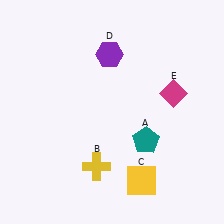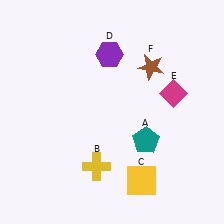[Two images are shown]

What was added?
A brown star (F) was added in Image 2.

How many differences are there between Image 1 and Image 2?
There is 1 difference between the two images.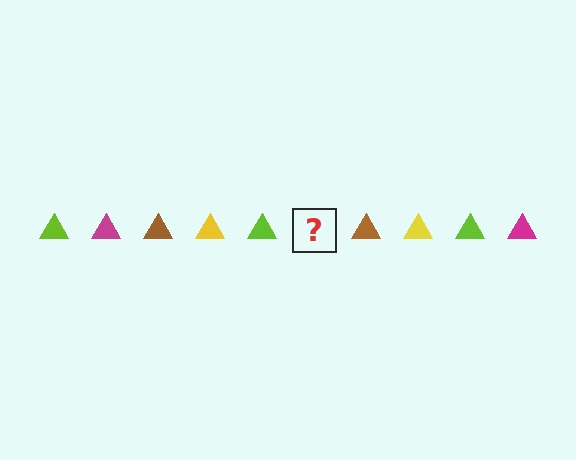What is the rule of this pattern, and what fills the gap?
The rule is that the pattern cycles through lime, magenta, brown, yellow triangles. The gap should be filled with a magenta triangle.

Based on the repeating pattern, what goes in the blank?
The blank should be a magenta triangle.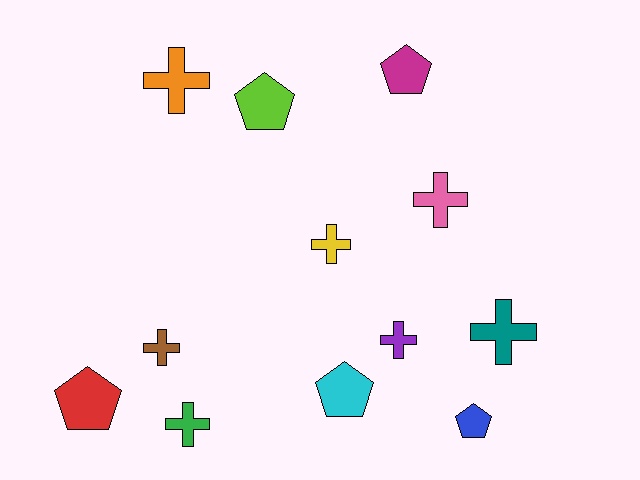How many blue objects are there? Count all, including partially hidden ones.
There is 1 blue object.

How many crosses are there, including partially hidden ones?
There are 7 crosses.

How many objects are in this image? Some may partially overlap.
There are 12 objects.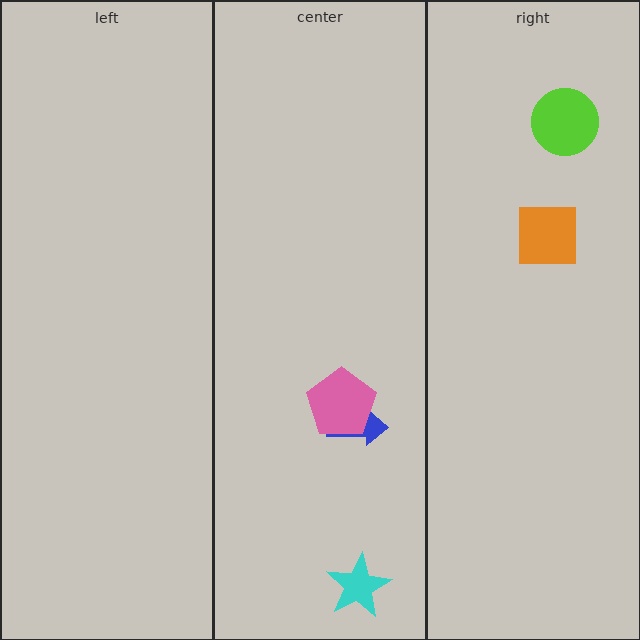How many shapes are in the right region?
2.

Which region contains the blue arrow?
The center region.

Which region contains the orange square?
The right region.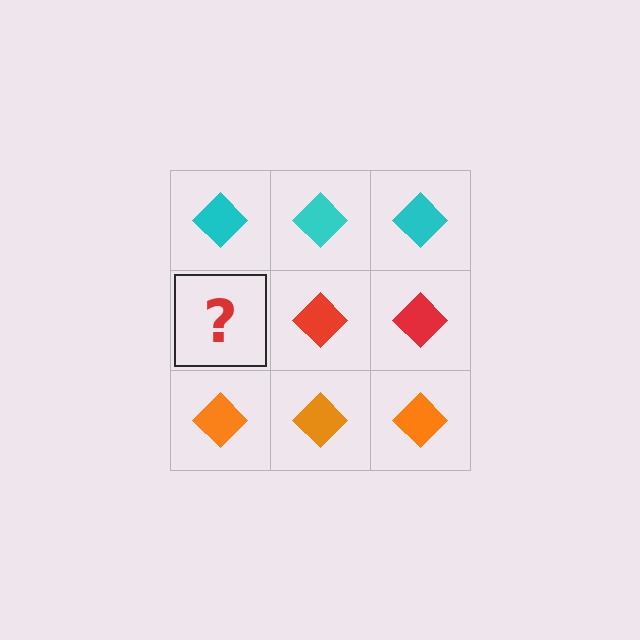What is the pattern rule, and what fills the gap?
The rule is that each row has a consistent color. The gap should be filled with a red diamond.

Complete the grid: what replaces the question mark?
The question mark should be replaced with a red diamond.